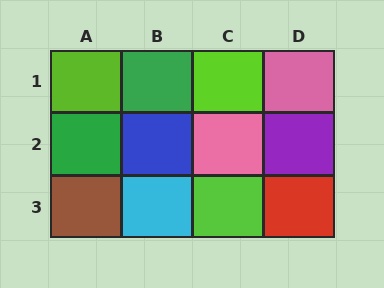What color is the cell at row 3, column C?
Lime.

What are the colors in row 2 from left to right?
Green, blue, pink, purple.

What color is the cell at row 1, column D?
Pink.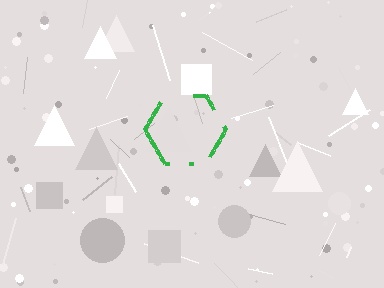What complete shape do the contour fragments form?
The contour fragments form a hexagon.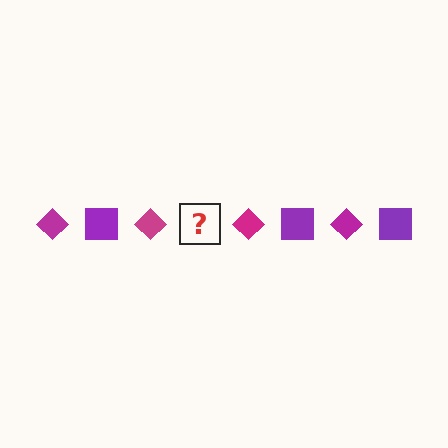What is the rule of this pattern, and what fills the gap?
The rule is that the pattern alternates between magenta diamond and purple square. The gap should be filled with a purple square.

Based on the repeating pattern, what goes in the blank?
The blank should be a purple square.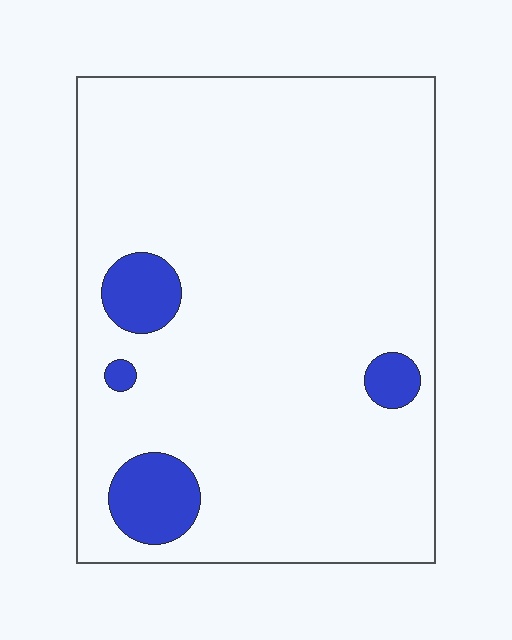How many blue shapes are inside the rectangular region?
4.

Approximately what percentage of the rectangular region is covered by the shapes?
Approximately 10%.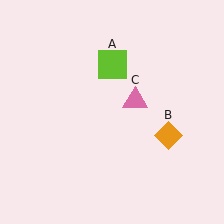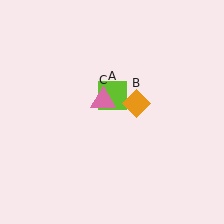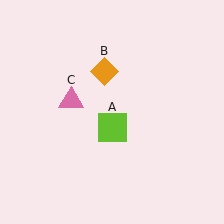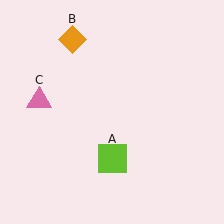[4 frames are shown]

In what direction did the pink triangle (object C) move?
The pink triangle (object C) moved left.